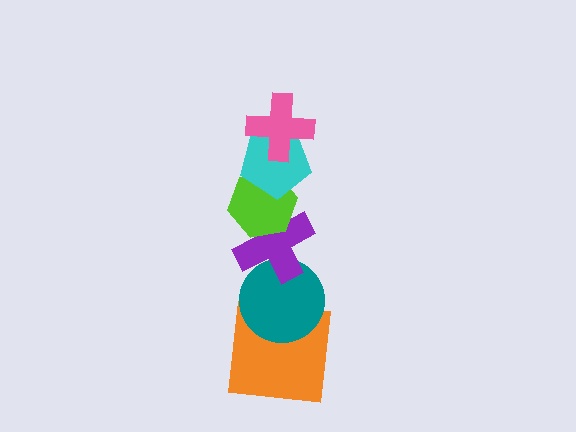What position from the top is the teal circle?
The teal circle is 5th from the top.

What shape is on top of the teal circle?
The purple cross is on top of the teal circle.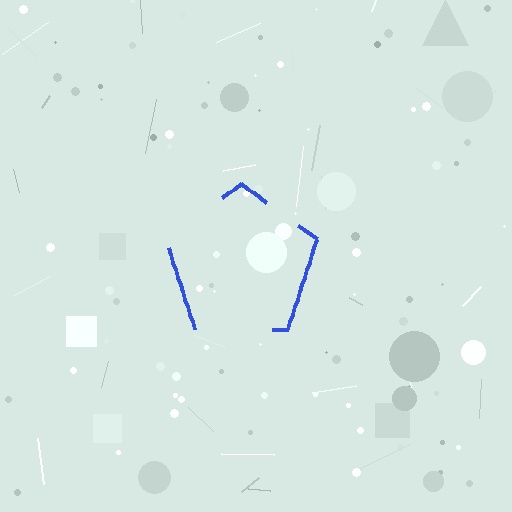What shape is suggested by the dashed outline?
The dashed outline suggests a pentagon.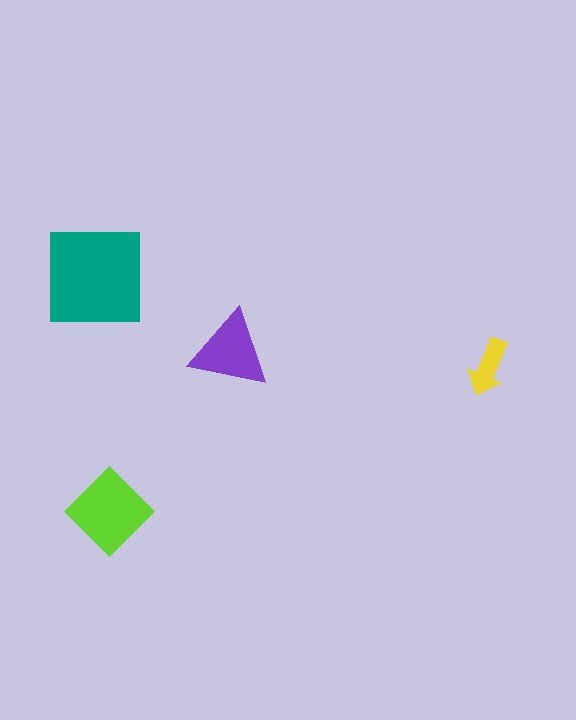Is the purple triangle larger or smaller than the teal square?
Smaller.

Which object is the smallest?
The yellow arrow.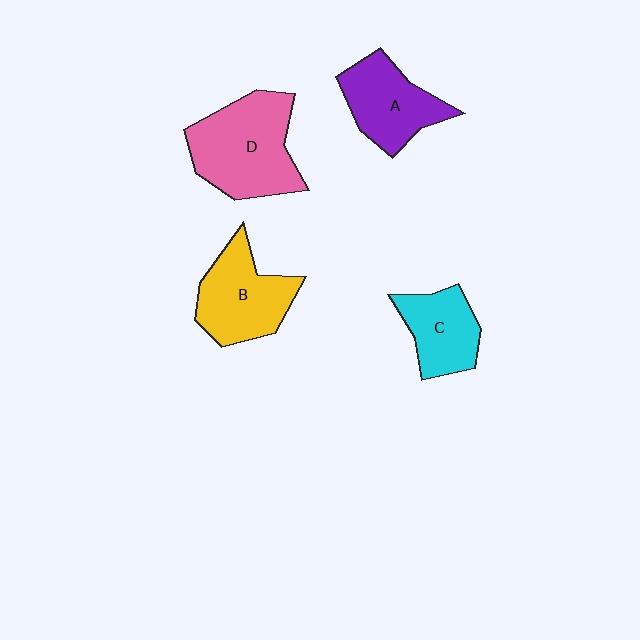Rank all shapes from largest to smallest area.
From largest to smallest: D (pink), B (yellow), A (purple), C (cyan).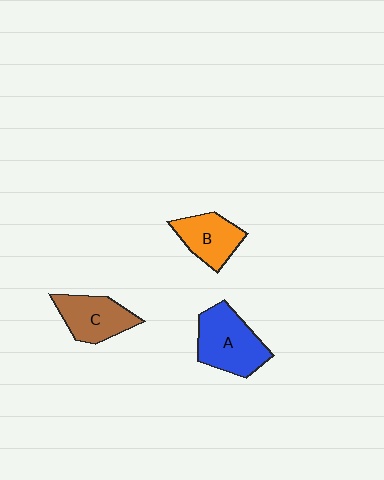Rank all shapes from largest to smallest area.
From largest to smallest: A (blue), C (brown), B (orange).